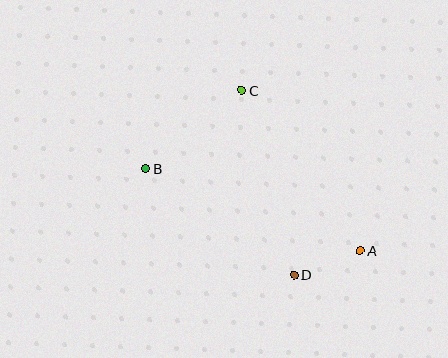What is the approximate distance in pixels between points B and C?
The distance between B and C is approximately 124 pixels.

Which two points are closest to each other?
Points A and D are closest to each other.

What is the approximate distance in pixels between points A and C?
The distance between A and C is approximately 199 pixels.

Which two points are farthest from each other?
Points A and B are farthest from each other.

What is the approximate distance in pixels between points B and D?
The distance between B and D is approximately 182 pixels.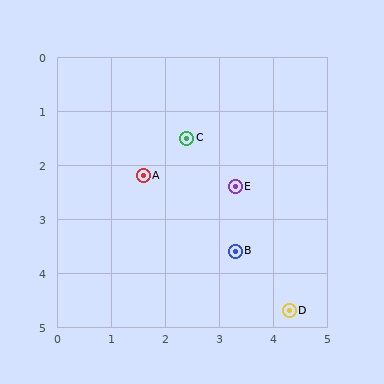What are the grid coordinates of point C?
Point C is at approximately (2.4, 1.5).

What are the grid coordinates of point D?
Point D is at approximately (4.3, 4.7).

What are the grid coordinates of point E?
Point E is at approximately (3.3, 2.4).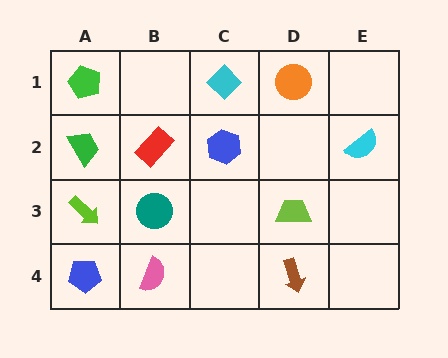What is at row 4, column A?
A blue pentagon.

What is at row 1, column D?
An orange circle.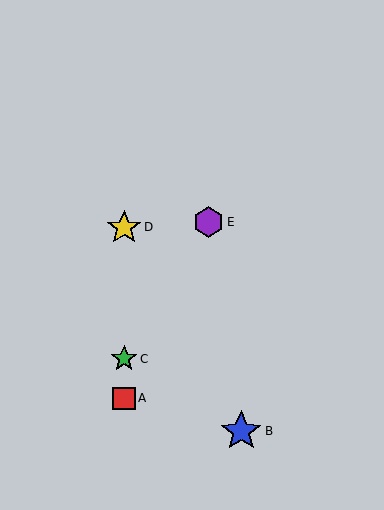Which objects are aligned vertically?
Objects A, C, D are aligned vertically.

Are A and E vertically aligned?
No, A is at x≈124 and E is at x≈209.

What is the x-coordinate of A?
Object A is at x≈124.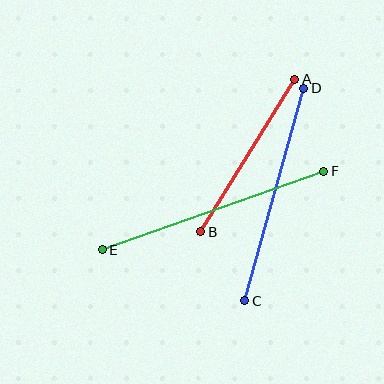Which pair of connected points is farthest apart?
Points E and F are farthest apart.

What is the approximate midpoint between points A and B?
The midpoint is at approximately (248, 156) pixels.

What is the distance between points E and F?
The distance is approximately 235 pixels.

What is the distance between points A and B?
The distance is approximately 179 pixels.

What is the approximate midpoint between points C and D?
The midpoint is at approximately (274, 194) pixels.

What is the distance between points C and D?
The distance is approximately 220 pixels.